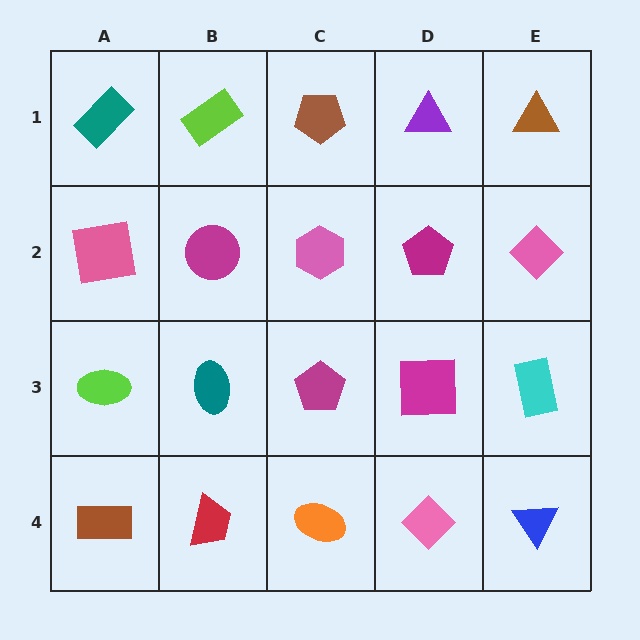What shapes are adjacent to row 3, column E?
A pink diamond (row 2, column E), a blue triangle (row 4, column E), a magenta square (row 3, column D).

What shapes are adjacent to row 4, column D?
A magenta square (row 3, column D), an orange ellipse (row 4, column C), a blue triangle (row 4, column E).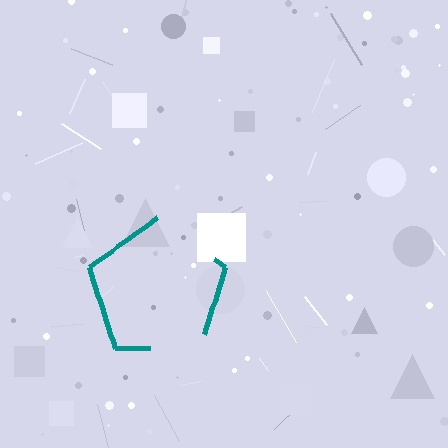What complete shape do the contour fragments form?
The contour fragments form a pentagon.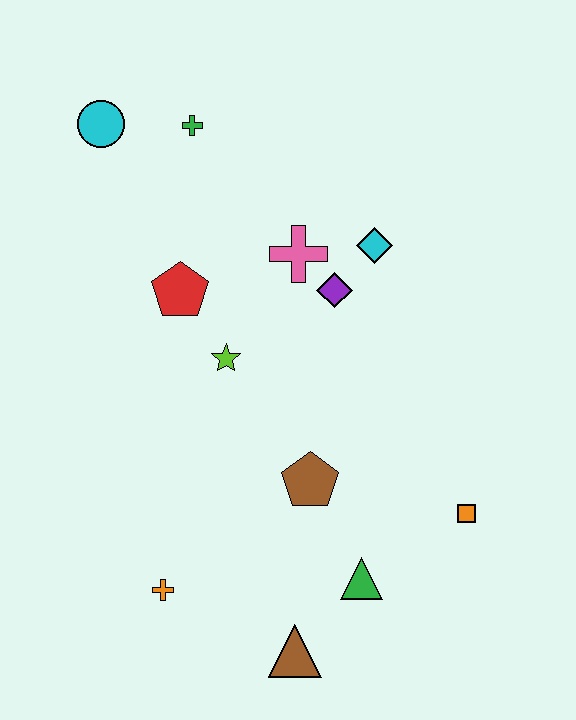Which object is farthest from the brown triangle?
The cyan circle is farthest from the brown triangle.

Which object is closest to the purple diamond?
The pink cross is closest to the purple diamond.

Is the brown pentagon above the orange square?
Yes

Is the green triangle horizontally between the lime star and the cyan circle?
No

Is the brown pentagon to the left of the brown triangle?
No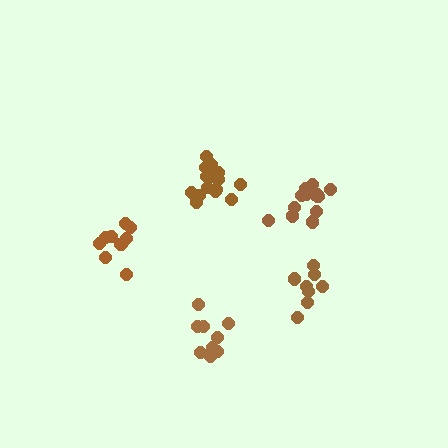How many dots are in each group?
Group 1: 15 dots, Group 2: 9 dots, Group 3: 14 dots, Group 4: 9 dots, Group 5: 9 dots (56 total).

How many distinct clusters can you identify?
There are 5 distinct clusters.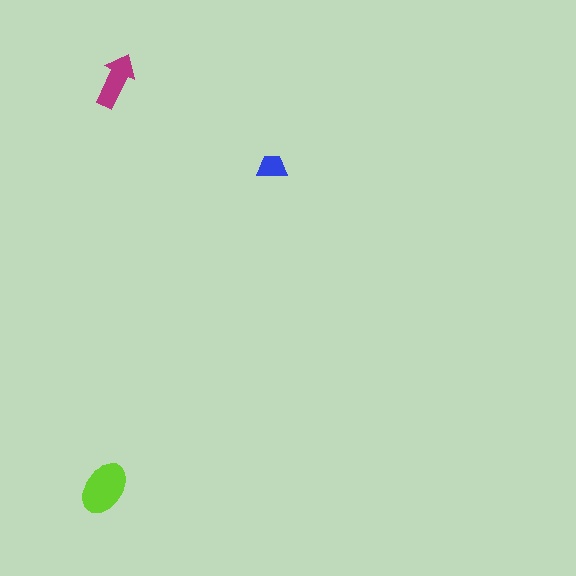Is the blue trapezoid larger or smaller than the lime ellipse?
Smaller.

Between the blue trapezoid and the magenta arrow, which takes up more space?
The magenta arrow.